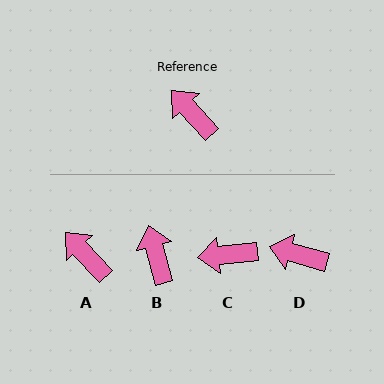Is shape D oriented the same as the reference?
No, it is off by about 32 degrees.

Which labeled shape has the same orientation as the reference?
A.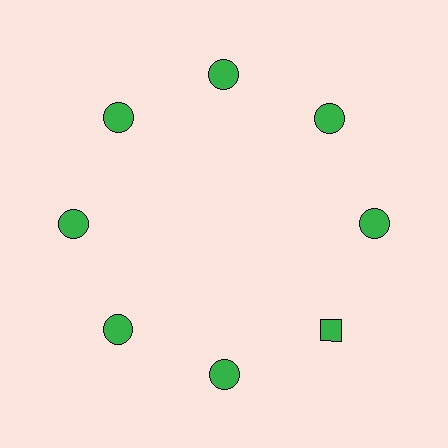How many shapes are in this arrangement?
There are 8 shapes arranged in a ring pattern.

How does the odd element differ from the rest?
It has a different shape: diamond instead of circle.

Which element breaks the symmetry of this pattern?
The green diamond at roughly the 4 o'clock position breaks the symmetry. All other shapes are green circles.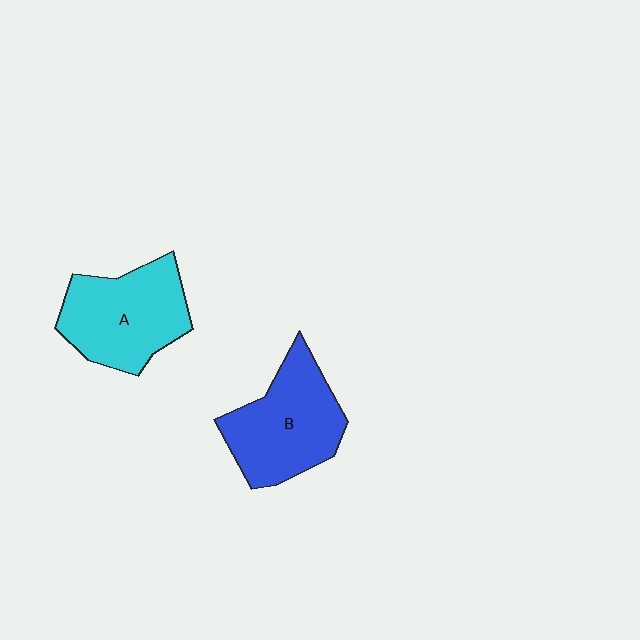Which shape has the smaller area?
Shape B (blue).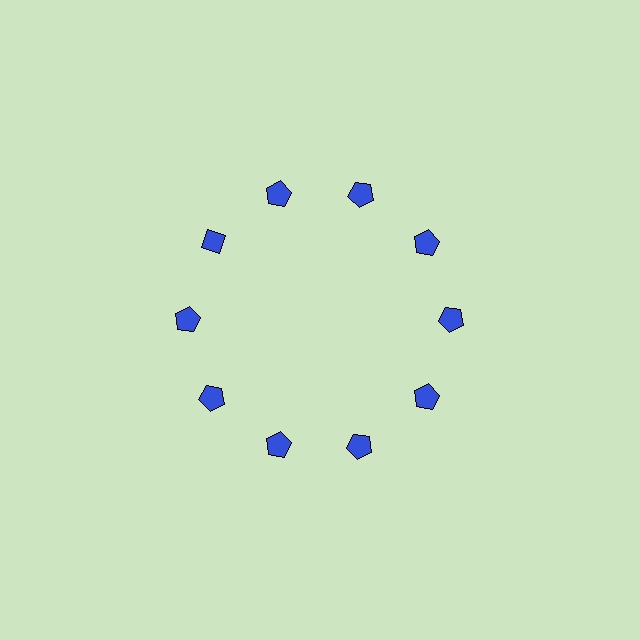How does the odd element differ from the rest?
It has a different shape: diamond instead of pentagon.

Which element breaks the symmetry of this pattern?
The blue diamond at roughly the 10 o'clock position breaks the symmetry. All other shapes are blue pentagons.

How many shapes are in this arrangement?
There are 10 shapes arranged in a ring pattern.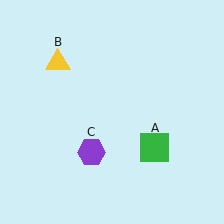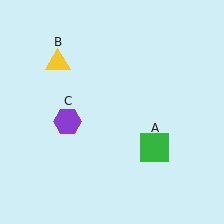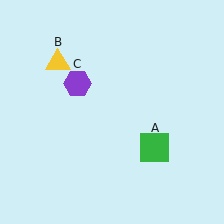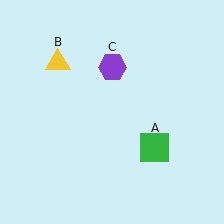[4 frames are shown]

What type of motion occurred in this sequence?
The purple hexagon (object C) rotated clockwise around the center of the scene.